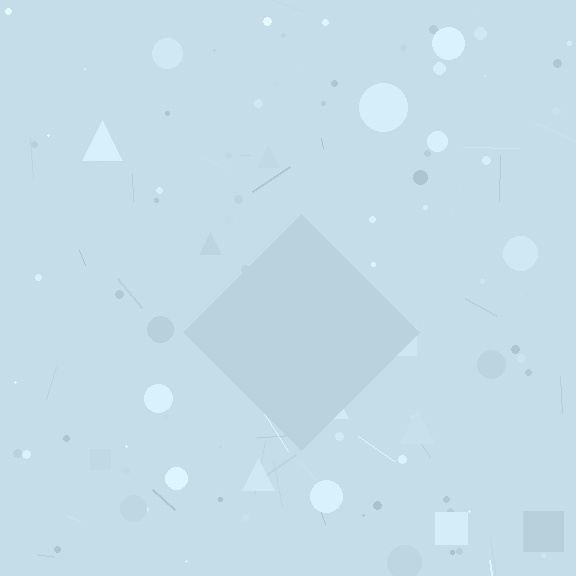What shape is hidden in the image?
A diamond is hidden in the image.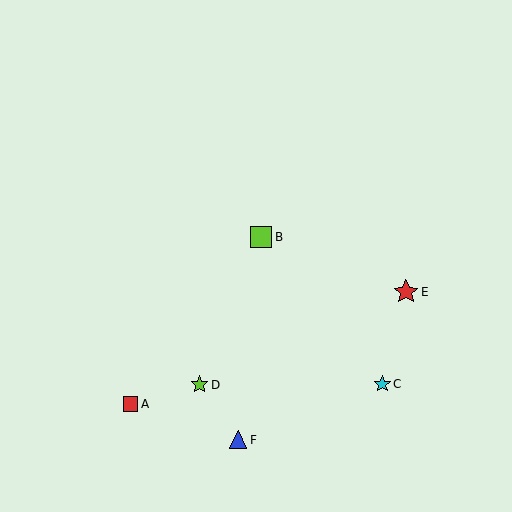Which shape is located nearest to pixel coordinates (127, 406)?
The red square (labeled A) at (131, 404) is nearest to that location.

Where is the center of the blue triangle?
The center of the blue triangle is at (238, 440).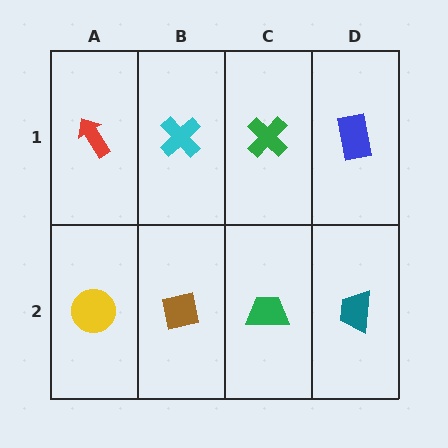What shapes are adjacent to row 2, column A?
A red arrow (row 1, column A), a brown square (row 2, column B).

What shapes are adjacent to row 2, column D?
A blue rectangle (row 1, column D), a green trapezoid (row 2, column C).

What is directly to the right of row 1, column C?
A blue rectangle.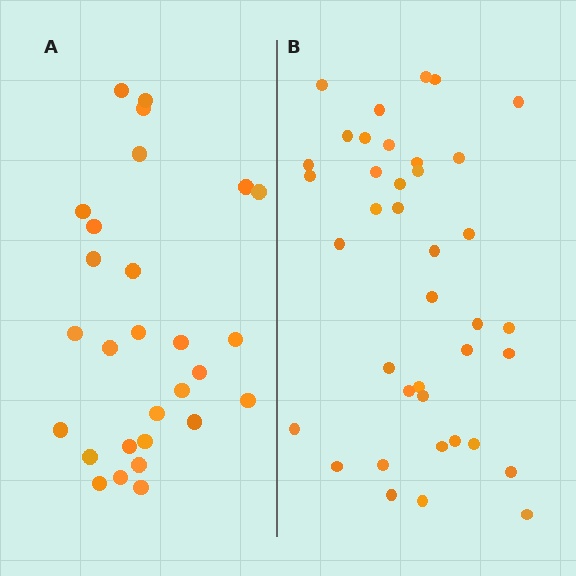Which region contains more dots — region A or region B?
Region B (the right region) has more dots.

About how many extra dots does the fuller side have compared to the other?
Region B has roughly 12 or so more dots than region A.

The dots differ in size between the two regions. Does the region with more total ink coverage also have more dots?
No. Region A has more total ink coverage because its dots are larger, but region B actually contains more individual dots. Total area can be misleading — the number of items is what matters here.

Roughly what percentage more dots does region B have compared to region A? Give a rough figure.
About 40% more.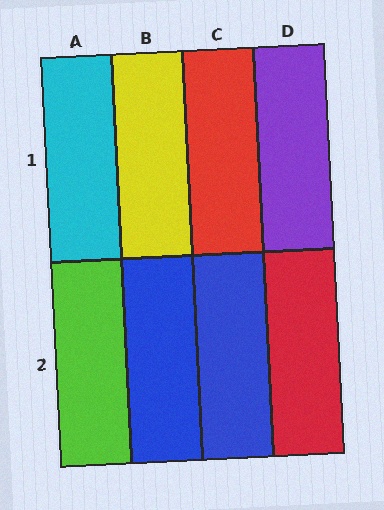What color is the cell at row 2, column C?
Blue.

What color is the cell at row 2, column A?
Lime.